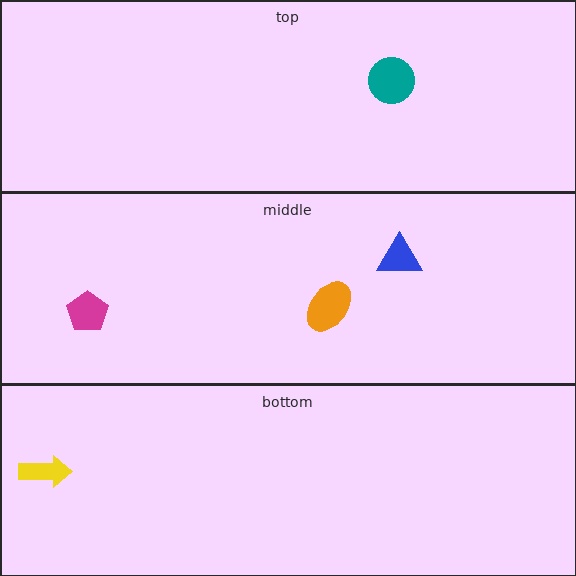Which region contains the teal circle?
The top region.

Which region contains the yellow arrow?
The bottom region.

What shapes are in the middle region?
The blue triangle, the magenta pentagon, the orange ellipse.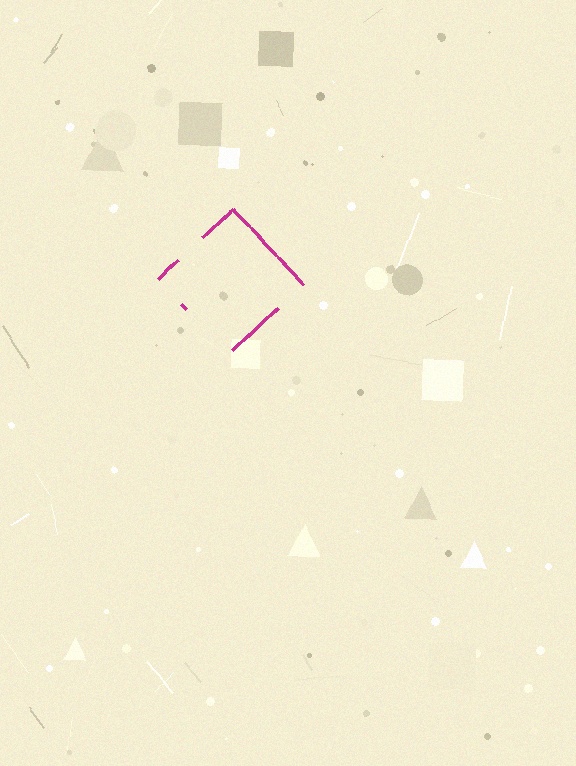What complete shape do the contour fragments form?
The contour fragments form a diamond.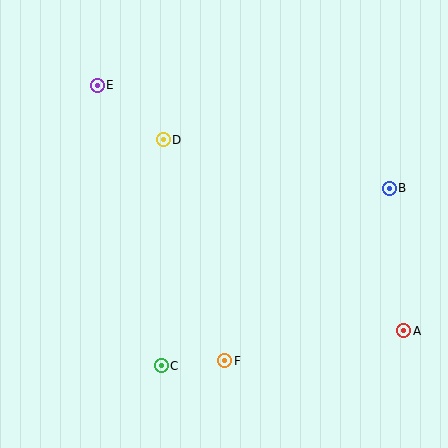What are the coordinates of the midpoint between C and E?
The midpoint between C and E is at (129, 226).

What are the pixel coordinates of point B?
Point B is at (389, 188).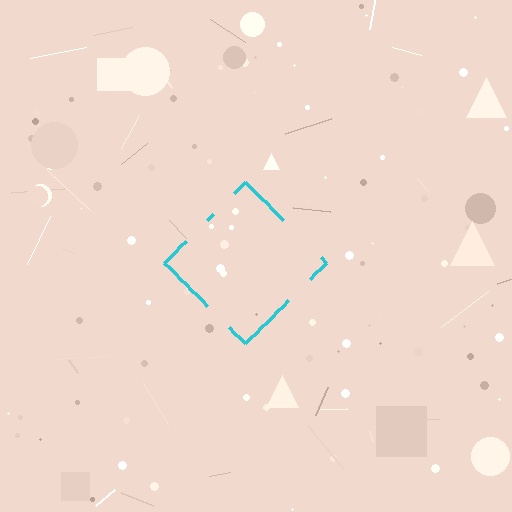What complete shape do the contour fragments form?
The contour fragments form a diamond.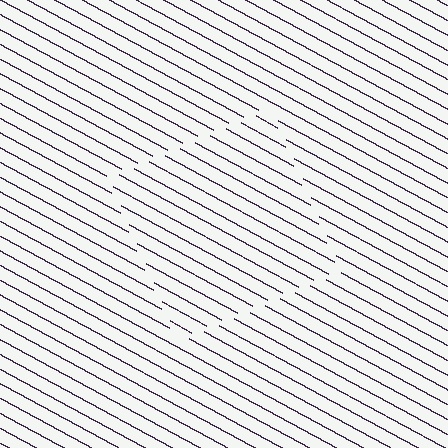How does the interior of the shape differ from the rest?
The interior of the shape contains the same grating, shifted by half a period — the contour is defined by the phase discontinuity where line-ends from the inner and outer gratings abut.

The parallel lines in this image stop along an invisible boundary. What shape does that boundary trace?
An illusory square. The interior of the shape contains the same grating, shifted by half a period — the contour is defined by the phase discontinuity where line-ends from the inner and outer gratings abut.